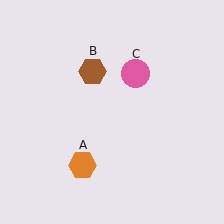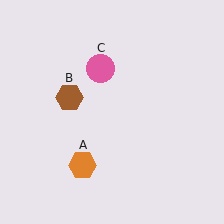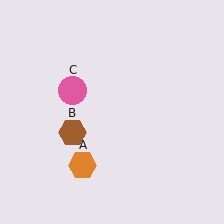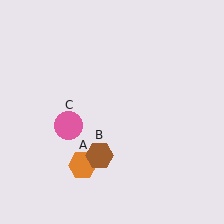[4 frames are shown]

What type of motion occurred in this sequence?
The brown hexagon (object B), pink circle (object C) rotated counterclockwise around the center of the scene.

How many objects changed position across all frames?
2 objects changed position: brown hexagon (object B), pink circle (object C).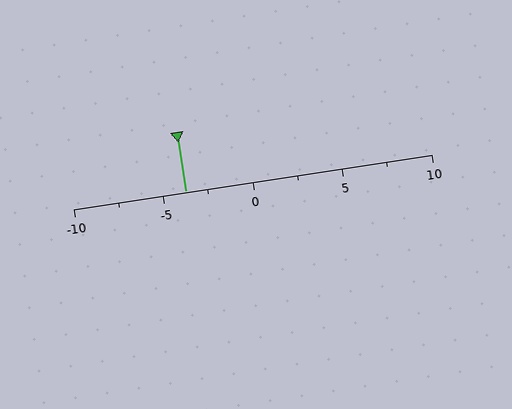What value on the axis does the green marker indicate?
The marker indicates approximately -3.8.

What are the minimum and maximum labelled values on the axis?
The axis runs from -10 to 10.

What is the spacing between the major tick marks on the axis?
The major ticks are spaced 5 apart.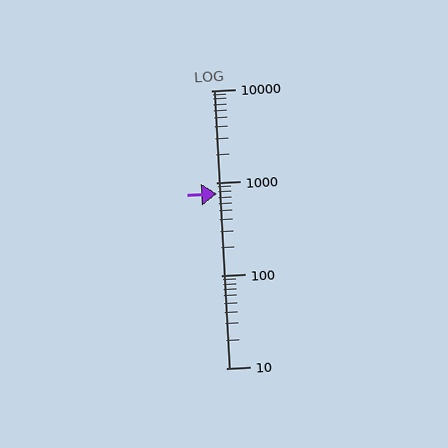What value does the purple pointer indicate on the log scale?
The pointer indicates approximately 770.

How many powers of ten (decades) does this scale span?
The scale spans 3 decades, from 10 to 10000.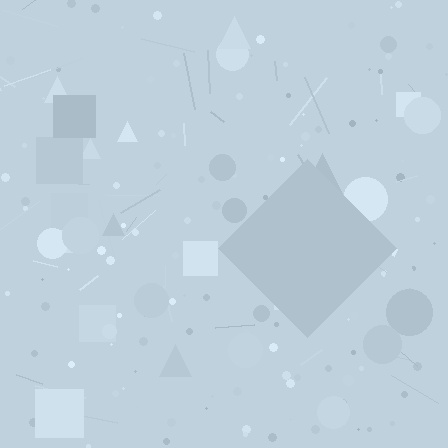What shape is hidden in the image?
A diamond is hidden in the image.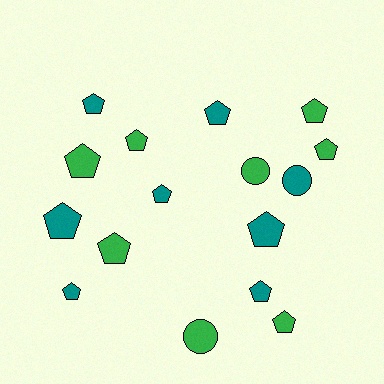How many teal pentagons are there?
There are 7 teal pentagons.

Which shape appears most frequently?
Pentagon, with 13 objects.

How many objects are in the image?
There are 16 objects.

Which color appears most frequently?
Teal, with 8 objects.